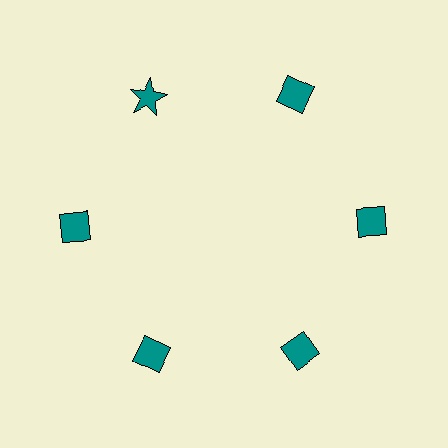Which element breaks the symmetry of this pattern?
The teal star at roughly the 11 o'clock position breaks the symmetry. All other shapes are teal diamonds.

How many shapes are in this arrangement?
There are 6 shapes arranged in a ring pattern.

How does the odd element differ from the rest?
It has a different shape: star instead of diamond.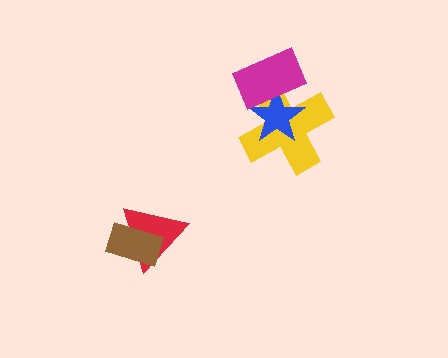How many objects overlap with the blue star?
2 objects overlap with the blue star.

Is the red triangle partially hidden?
Yes, it is partially covered by another shape.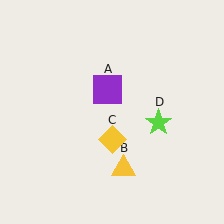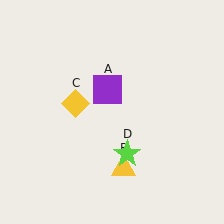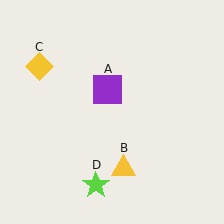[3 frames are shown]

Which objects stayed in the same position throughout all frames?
Purple square (object A) and yellow triangle (object B) remained stationary.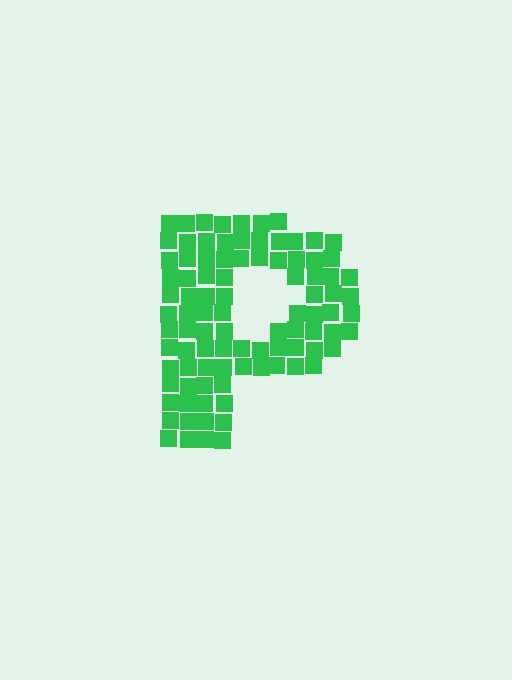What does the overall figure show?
The overall figure shows the letter P.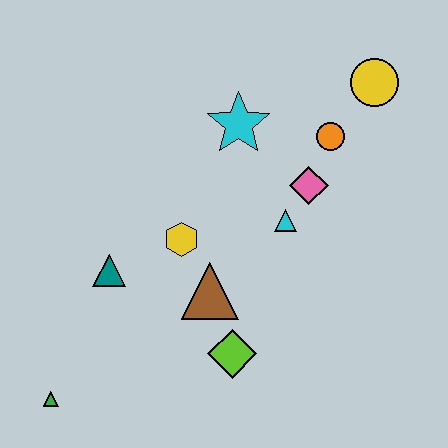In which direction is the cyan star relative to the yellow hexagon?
The cyan star is above the yellow hexagon.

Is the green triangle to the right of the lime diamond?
No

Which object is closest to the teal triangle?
The yellow hexagon is closest to the teal triangle.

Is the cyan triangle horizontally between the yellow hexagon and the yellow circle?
Yes